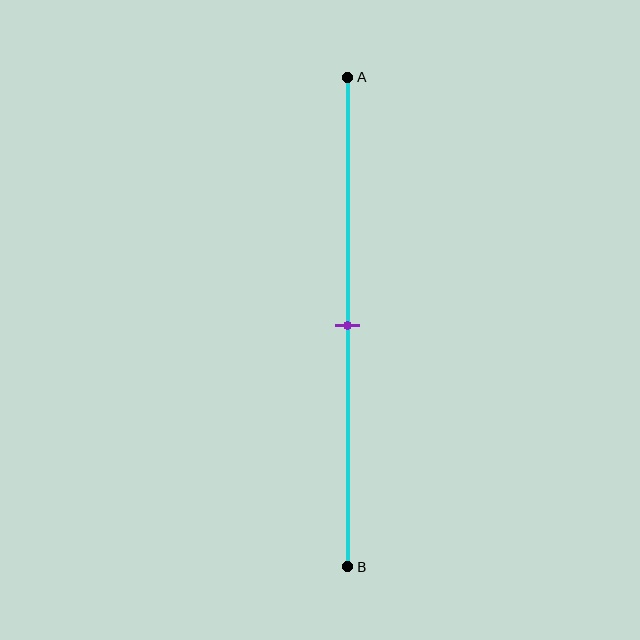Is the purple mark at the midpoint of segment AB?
Yes, the mark is approximately at the midpoint.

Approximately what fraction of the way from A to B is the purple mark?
The purple mark is approximately 50% of the way from A to B.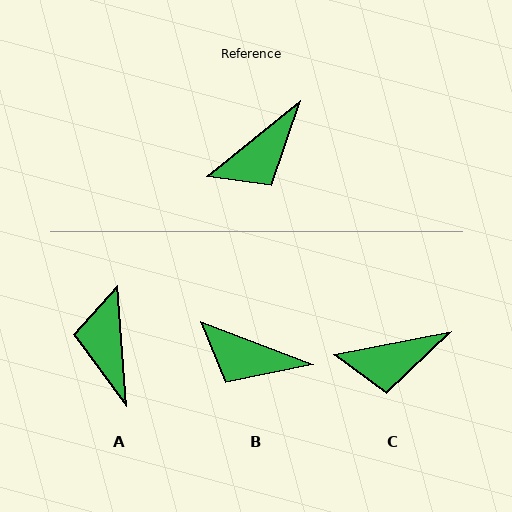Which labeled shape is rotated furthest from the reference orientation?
A, about 125 degrees away.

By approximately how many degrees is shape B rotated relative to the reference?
Approximately 60 degrees clockwise.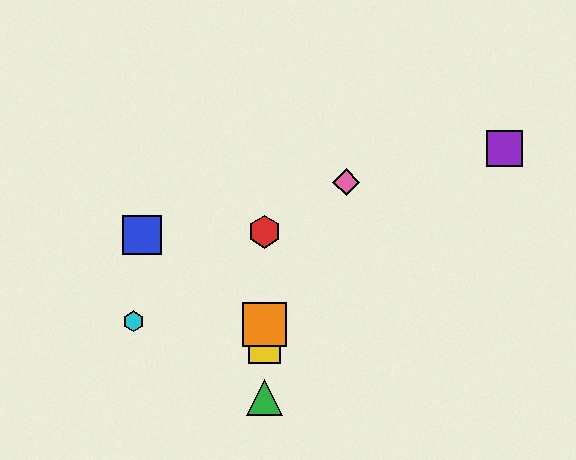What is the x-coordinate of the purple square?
The purple square is at x≈505.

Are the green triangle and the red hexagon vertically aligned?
Yes, both are at x≈264.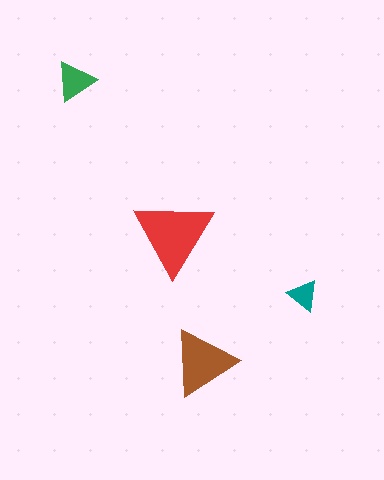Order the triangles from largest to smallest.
the red one, the brown one, the green one, the teal one.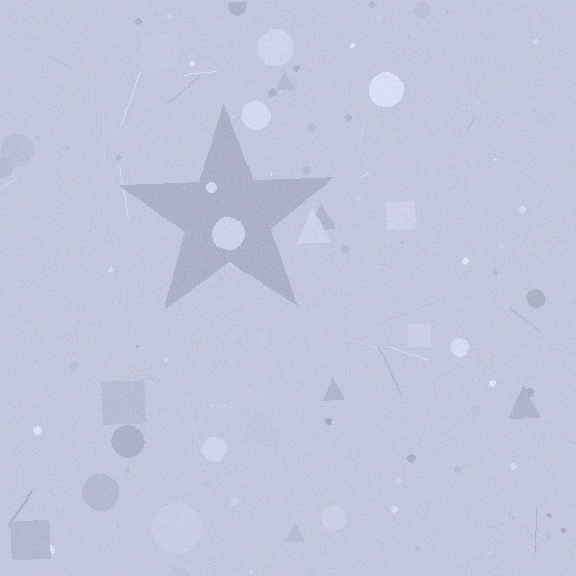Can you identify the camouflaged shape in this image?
The camouflaged shape is a star.